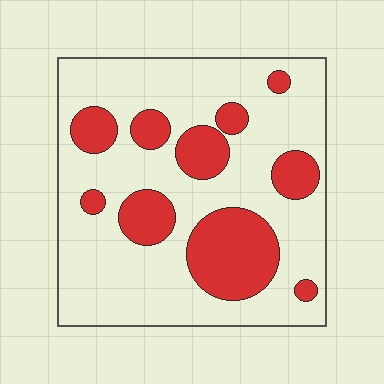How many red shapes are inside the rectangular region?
10.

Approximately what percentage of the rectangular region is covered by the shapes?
Approximately 25%.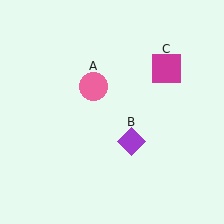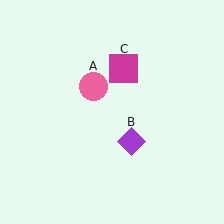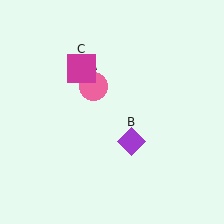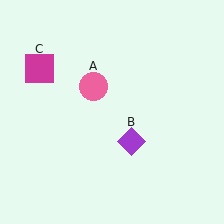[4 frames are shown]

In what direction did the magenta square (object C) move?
The magenta square (object C) moved left.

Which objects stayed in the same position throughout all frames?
Pink circle (object A) and purple diamond (object B) remained stationary.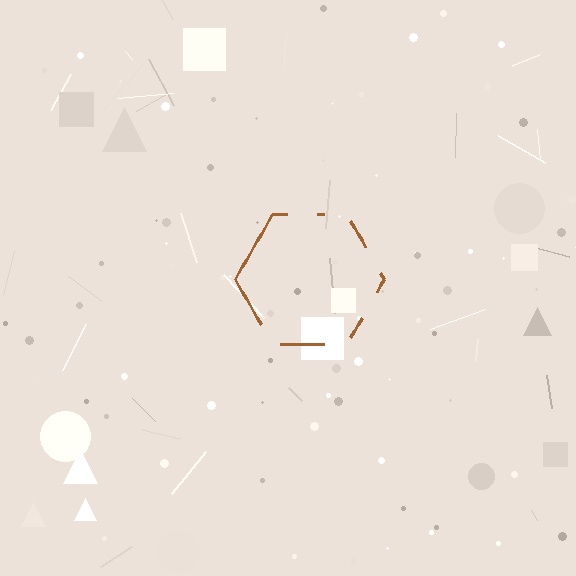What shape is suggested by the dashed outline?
The dashed outline suggests a hexagon.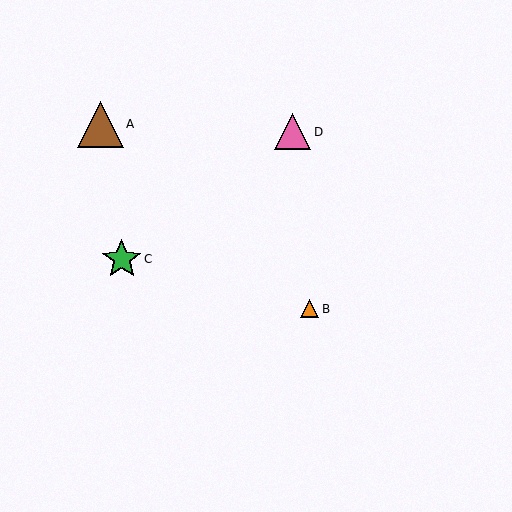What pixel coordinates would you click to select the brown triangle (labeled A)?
Click at (100, 124) to select the brown triangle A.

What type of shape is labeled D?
Shape D is a pink triangle.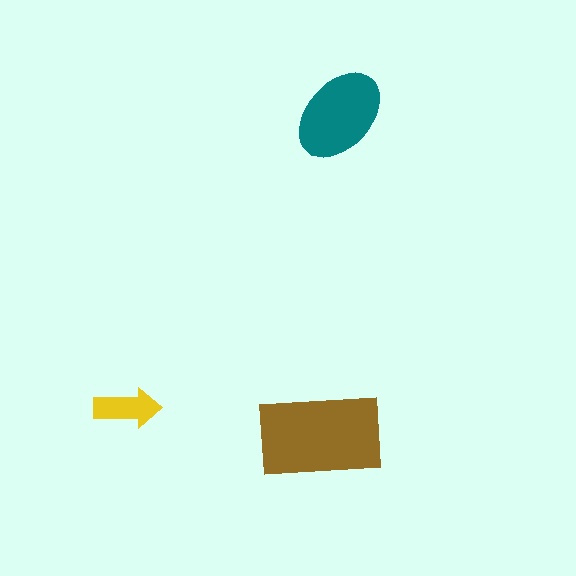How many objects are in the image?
There are 3 objects in the image.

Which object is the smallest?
The yellow arrow.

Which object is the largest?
The brown rectangle.